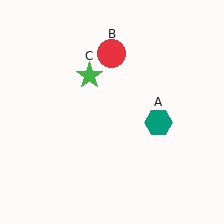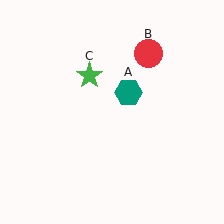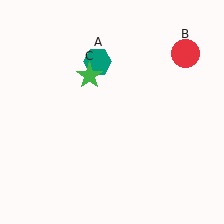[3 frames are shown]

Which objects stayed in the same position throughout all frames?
Green star (object C) remained stationary.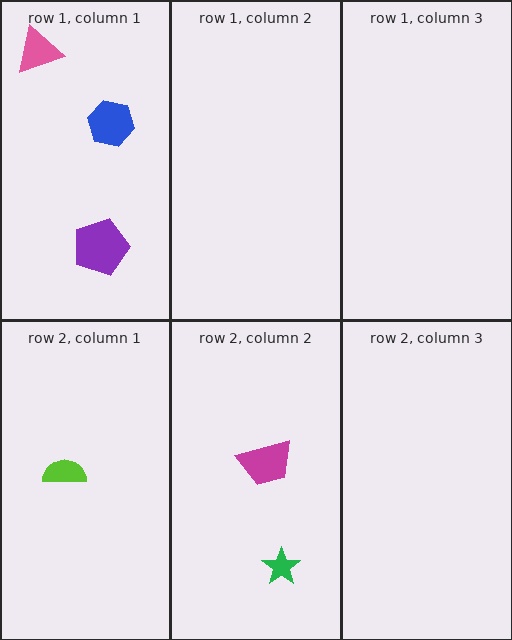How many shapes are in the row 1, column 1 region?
3.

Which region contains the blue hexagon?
The row 1, column 1 region.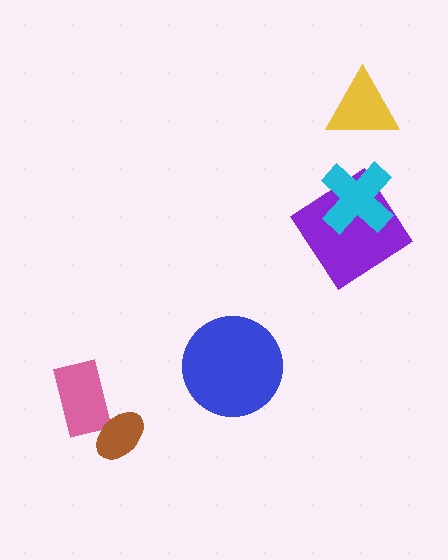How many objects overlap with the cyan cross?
1 object overlaps with the cyan cross.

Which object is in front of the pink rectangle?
The brown ellipse is in front of the pink rectangle.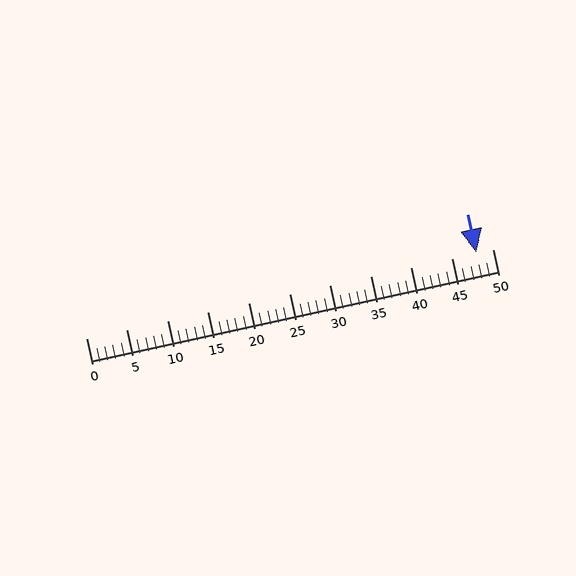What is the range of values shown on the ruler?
The ruler shows values from 0 to 50.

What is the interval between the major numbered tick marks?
The major tick marks are spaced 5 units apart.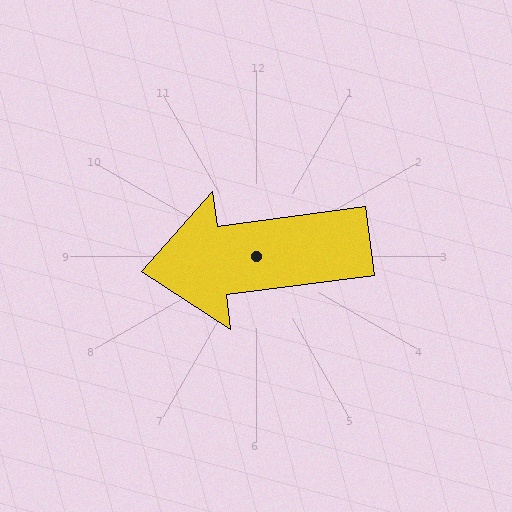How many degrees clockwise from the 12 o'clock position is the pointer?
Approximately 262 degrees.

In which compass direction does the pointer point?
West.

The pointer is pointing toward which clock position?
Roughly 9 o'clock.